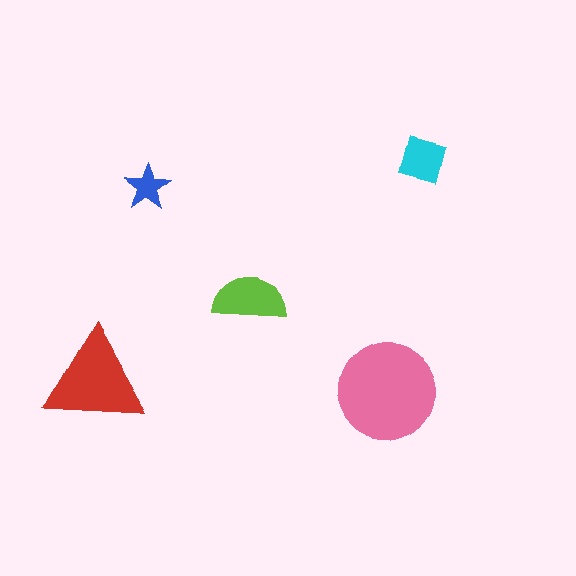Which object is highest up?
The cyan square is topmost.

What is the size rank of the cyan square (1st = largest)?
4th.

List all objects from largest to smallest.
The pink circle, the red triangle, the lime semicircle, the cyan square, the blue star.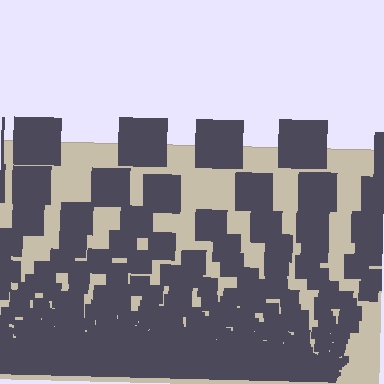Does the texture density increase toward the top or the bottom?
Density increases toward the bottom.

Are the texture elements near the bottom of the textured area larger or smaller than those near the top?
Smaller. The gradient is inverted — elements near the bottom are smaller and denser.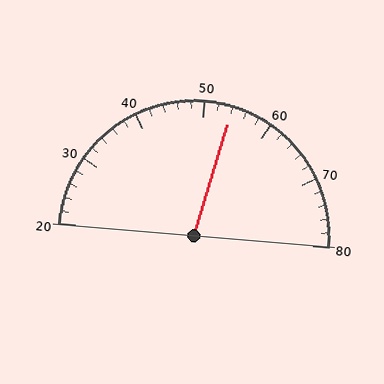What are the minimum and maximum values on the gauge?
The gauge ranges from 20 to 80.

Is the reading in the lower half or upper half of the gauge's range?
The reading is in the upper half of the range (20 to 80).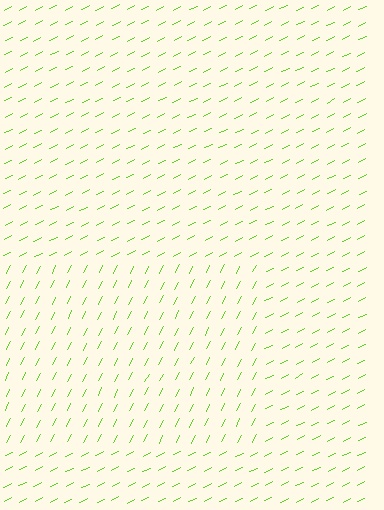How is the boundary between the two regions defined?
The boundary is defined purely by a change in line orientation (approximately 35 degrees difference). All lines are the same color and thickness.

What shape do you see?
I see a rectangle.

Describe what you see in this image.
The image is filled with small lime line segments. A rectangle region in the image has lines oriented differently from the surrounding lines, creating a visible texture boundary.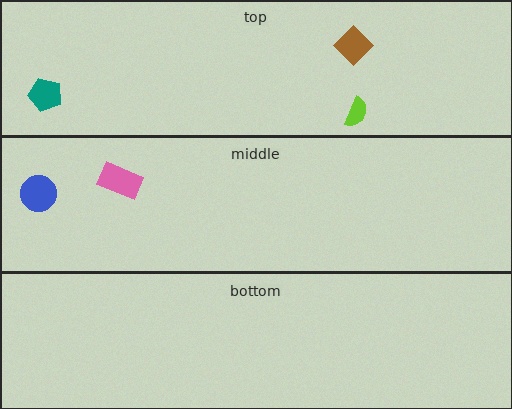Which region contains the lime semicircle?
The top region.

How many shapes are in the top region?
3.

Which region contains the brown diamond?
The top region.